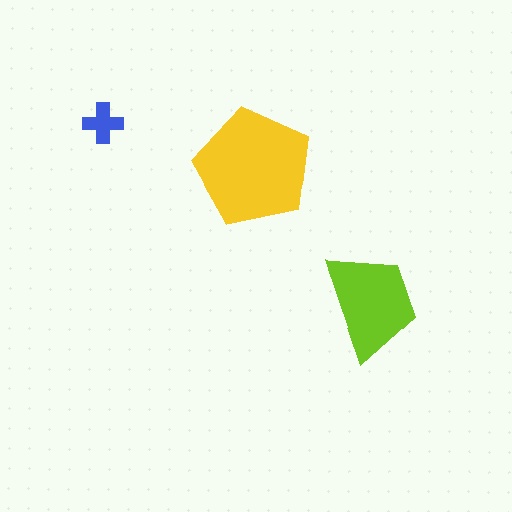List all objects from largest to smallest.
The yellow pentagon, the lime trapezoid, the blue cross.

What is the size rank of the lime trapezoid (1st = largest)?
2nd.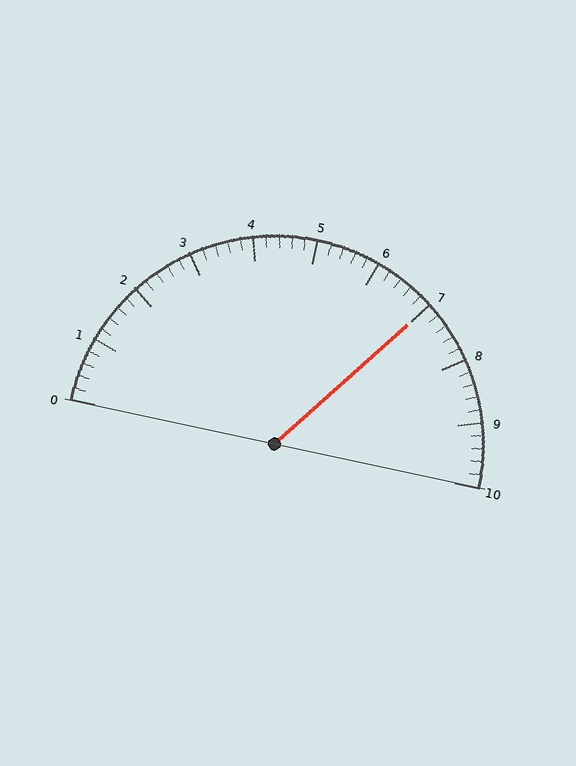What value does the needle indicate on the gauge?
The needle indicates approximately 7.0.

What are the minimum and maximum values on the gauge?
The gauge ranges from 0 to 10.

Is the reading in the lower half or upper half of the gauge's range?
The reading is in the upper half of the range (0 to 10).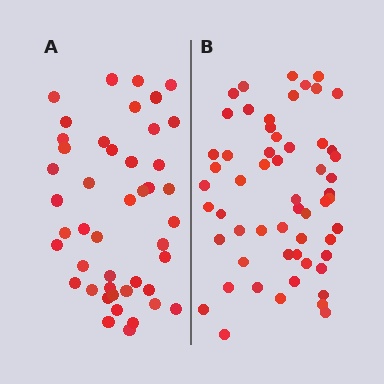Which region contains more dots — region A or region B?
Region B (the right region) has more dots.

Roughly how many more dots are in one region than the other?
Region B has roughly 12 or so more dots than region A.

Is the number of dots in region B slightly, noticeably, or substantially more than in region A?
Region B has noticeably more, but not dramatically so. The ratio is roughly 1.3 to 1.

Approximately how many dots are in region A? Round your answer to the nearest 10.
About 40 dots. (The exact count is 45, which rounds to 40.)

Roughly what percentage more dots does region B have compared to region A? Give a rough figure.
About 25% more.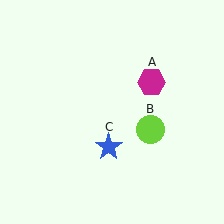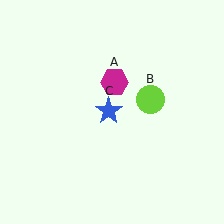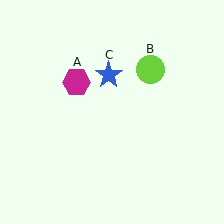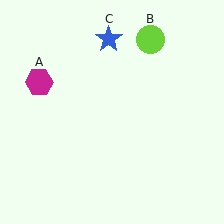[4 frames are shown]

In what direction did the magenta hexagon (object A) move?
The magenta hexagon (object A) moved left.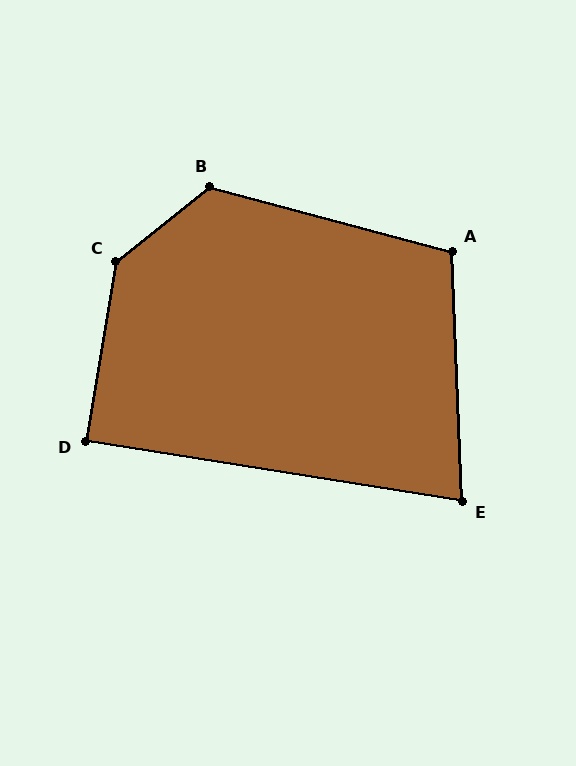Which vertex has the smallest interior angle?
E, at approximately 79 degrees.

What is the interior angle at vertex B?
Approximately 127 degrees (obtuse).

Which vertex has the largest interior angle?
C, at approximately 138 degrees.